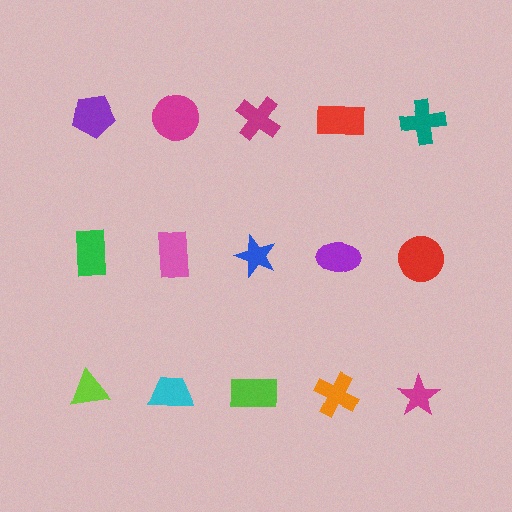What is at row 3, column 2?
A cyan trapezoid.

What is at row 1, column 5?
A teal cross.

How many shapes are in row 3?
5 shapes.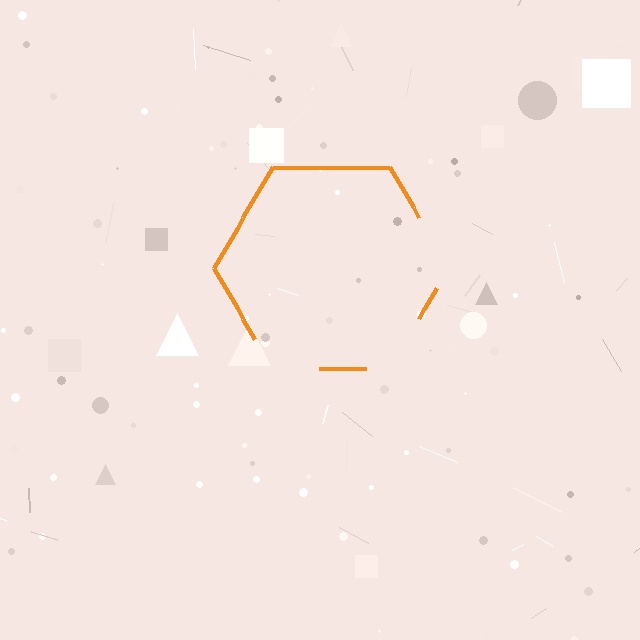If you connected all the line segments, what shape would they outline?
They would outline a hexagon.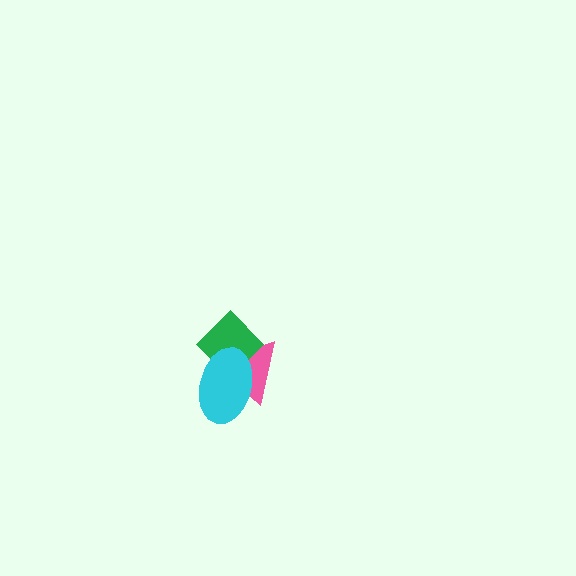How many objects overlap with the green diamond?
2 objects overlap with the green diamond.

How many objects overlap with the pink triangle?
2 objects overlap with the pink triangle.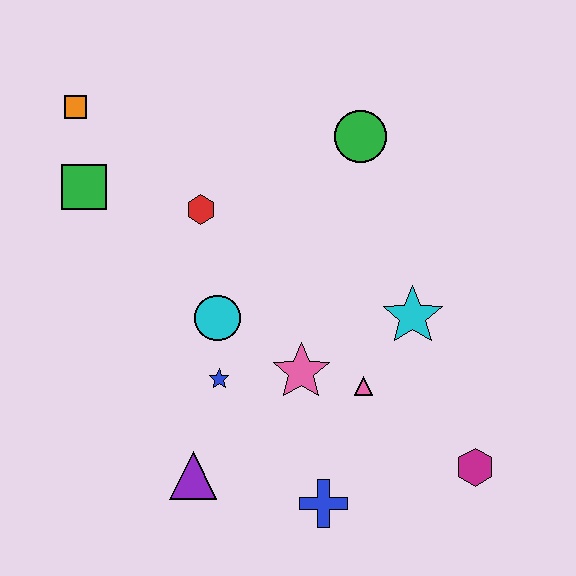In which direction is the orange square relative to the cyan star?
The orange square is to the left of the cyan star.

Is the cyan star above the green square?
No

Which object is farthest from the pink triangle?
The orange square is farthest from the pink triangle.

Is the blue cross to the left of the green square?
No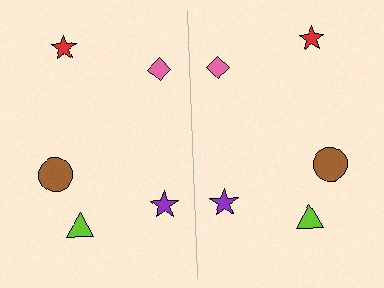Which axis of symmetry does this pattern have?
The pattern has a vertical axis of symmetry running through the center of the image.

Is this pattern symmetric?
Yes, this pattern has bilateral (reflection) symmetry.